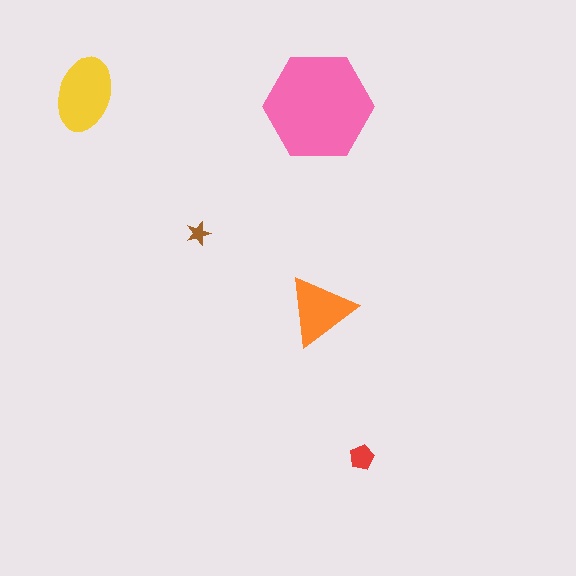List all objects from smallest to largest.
The brown star, the red pentagon, the orange triangle, the yellow ellipse, the pink hexagon.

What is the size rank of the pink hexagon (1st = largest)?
1st.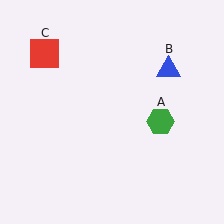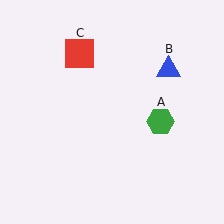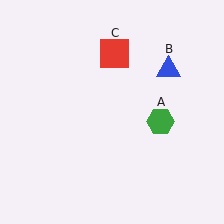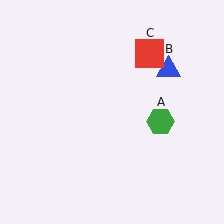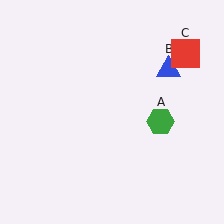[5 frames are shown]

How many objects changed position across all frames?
1 object changed position: red square (object C).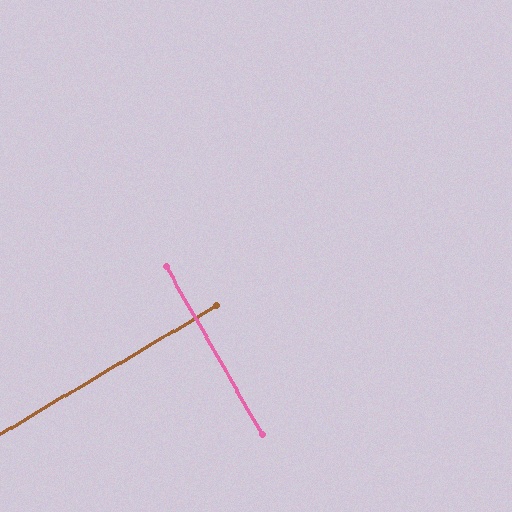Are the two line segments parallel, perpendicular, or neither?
Perpendicular — they meet at approximately 89°.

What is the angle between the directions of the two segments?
Approximately 89 degrees.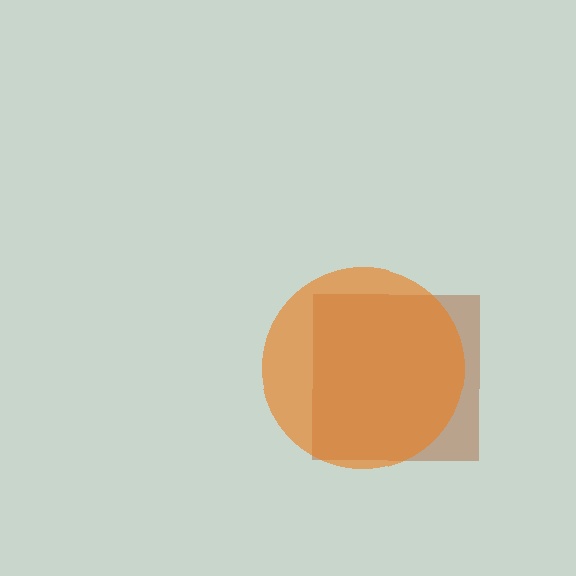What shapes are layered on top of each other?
The layered shapes are: a brown square, an orange circle.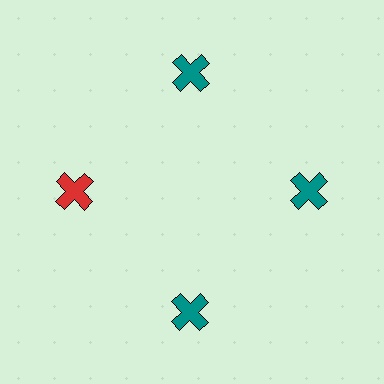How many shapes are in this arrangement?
There are 4 shapes arranged in a ring pattern.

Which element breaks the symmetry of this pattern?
The red cross at roughly the 9 o'clock position breaks the symmetry. All other shapes are teal crosses.